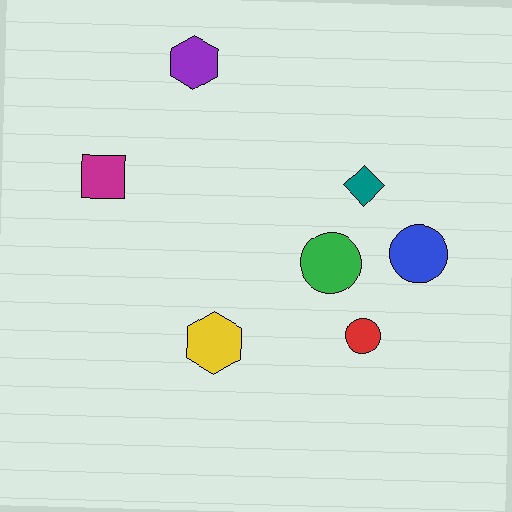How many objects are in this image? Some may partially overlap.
There are 7 objects.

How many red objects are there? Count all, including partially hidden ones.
There is 1 red object.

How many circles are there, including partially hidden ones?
There are 3 circles.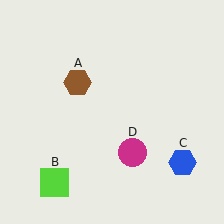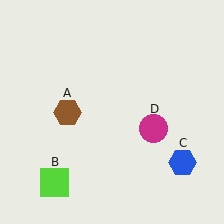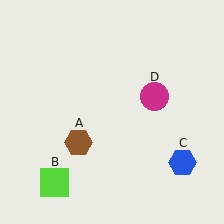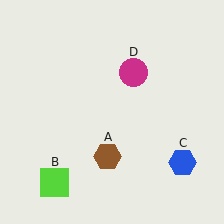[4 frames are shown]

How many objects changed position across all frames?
2 objects changed position: brown hexagon (object A), magenta circle (object D).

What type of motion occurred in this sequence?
The brown hexagon (object A), magenta circle (object D) rotated counterclockwise around the center of the scene.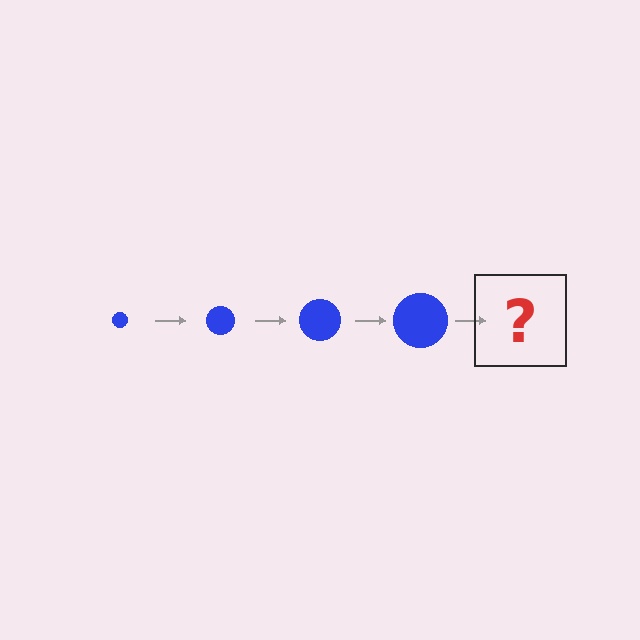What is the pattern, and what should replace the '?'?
The pattern is that the circle gets progressively larger each step. The '?' should be a blue circle, larger than the previous one.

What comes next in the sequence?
The next element should be a blue circle, larger than the previous one.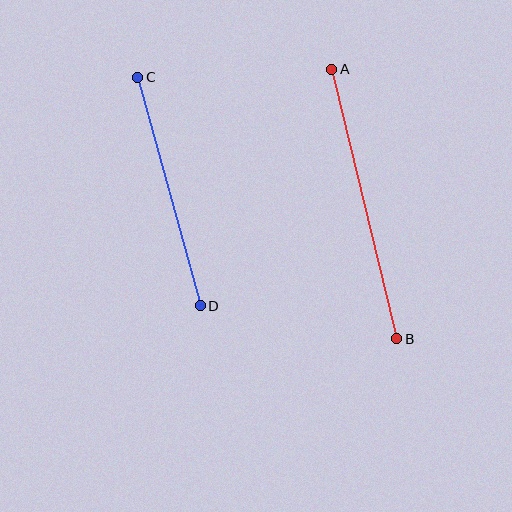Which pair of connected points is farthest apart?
Points A and B are farthest apart.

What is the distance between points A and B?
The distance is approximately 277 pixels.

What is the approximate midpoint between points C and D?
The midpoint is at approximately (169, 191) pixels.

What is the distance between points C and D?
The distance is approximately 237 pixels.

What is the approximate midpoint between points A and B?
The midpoint is at approximately (364, 204) pixels.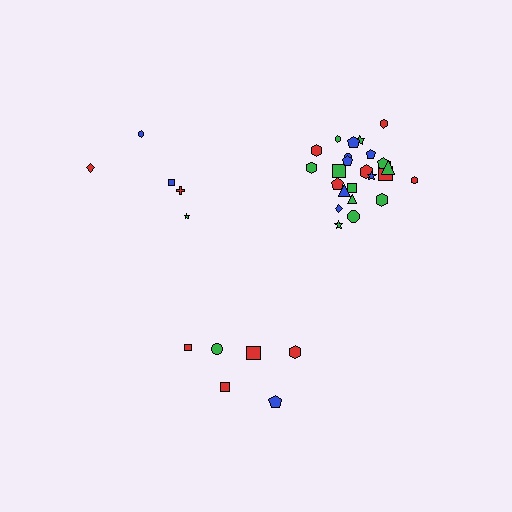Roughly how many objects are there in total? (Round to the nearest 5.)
Roughly 35 objects in total.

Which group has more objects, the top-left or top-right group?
The top-right group.